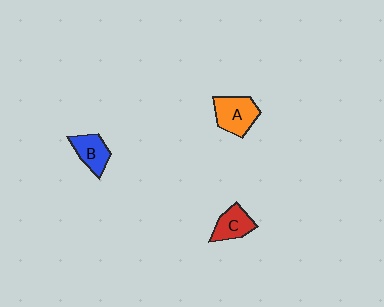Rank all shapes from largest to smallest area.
From largest to smallest: A (orange), C (red), B (blue).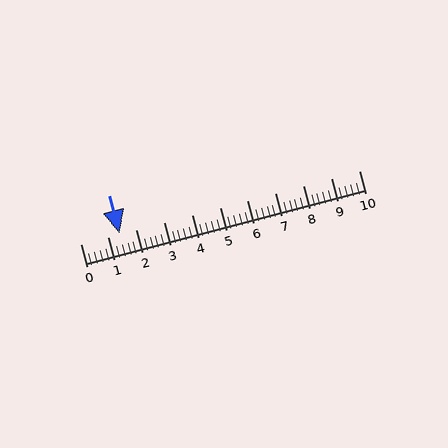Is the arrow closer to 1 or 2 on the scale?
The arrow is closer to 1.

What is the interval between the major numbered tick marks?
The major tick marks are spaced 1 units apart.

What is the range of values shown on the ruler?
The ruler shows values from 0 to 10.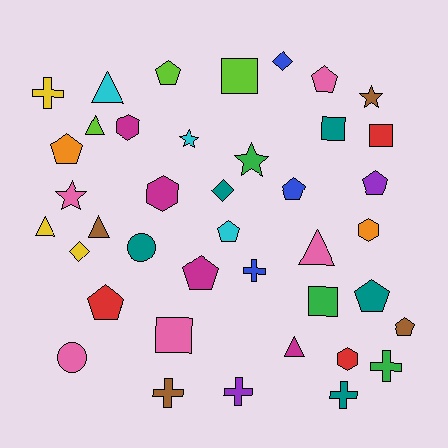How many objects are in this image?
There are 40 objects.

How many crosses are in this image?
There are 6 crosses.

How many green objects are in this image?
There are 3 green objects.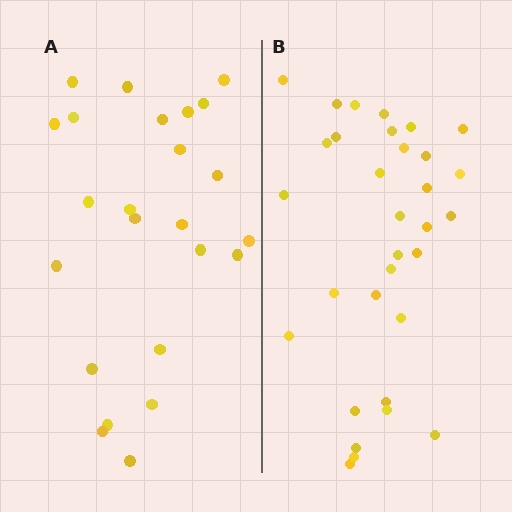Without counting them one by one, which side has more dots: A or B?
Region B (the right region) has more dots.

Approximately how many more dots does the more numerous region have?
Region B has roughly 8 or so more dots than region A.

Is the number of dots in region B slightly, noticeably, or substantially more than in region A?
Region B has noticeably more, but not dramatically so. The ratio is roughly 1.3 to 1.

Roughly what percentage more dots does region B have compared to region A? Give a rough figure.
About 35% more.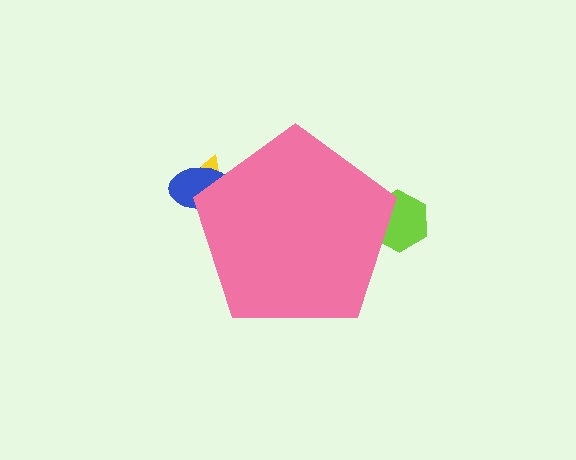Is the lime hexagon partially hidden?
Yes, the lime hexagon is partially hidden behind the pink pentagon.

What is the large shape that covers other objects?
A pink pentagon.